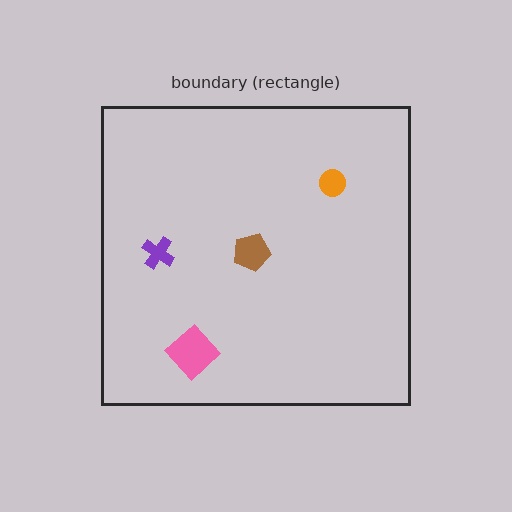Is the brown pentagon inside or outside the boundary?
Inside.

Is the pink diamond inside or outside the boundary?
Inside.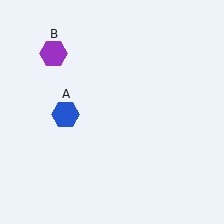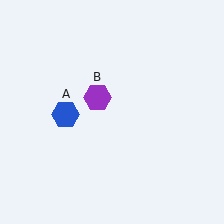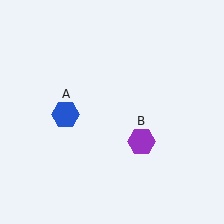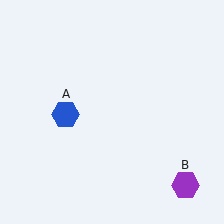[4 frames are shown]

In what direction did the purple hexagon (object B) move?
The purple hexagon (object B) moved down and to the right.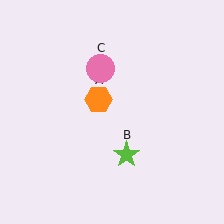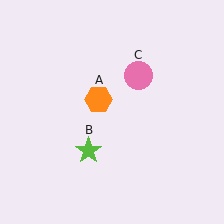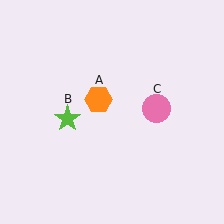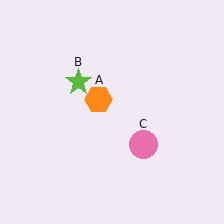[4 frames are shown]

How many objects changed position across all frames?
2 objects changed position: lime star (object B), pink circle (object C).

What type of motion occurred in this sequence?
The lime star (object B), pink circle (object C) rotated clockwise around the center of the scene.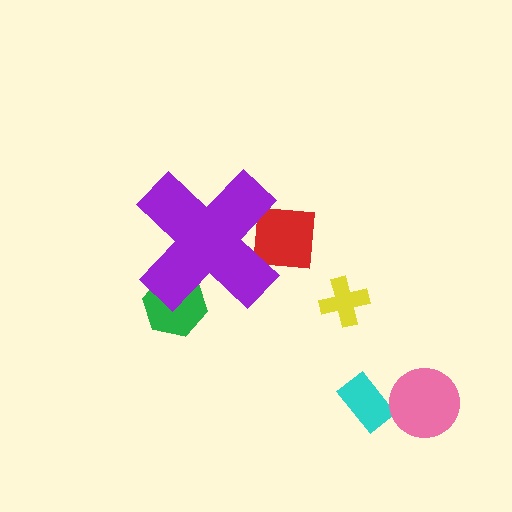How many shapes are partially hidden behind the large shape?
2 shapes are partially hidden.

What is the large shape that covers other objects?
A purple cross.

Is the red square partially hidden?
Yes, the red square is partially hidden behind the purple cross.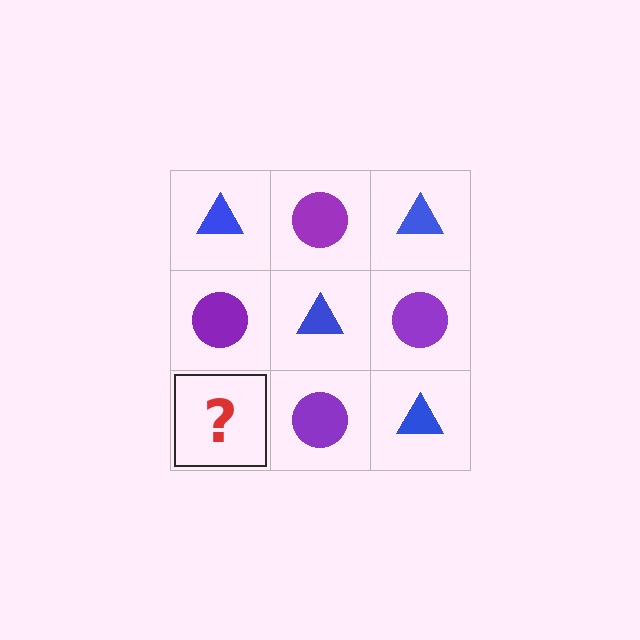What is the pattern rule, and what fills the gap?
The rule is that it alternates blue triangle and purple circle in a checkerboard pattern. The gap should be filled with a blue triangle.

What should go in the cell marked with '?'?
The missing cell should contain a blue triangle.